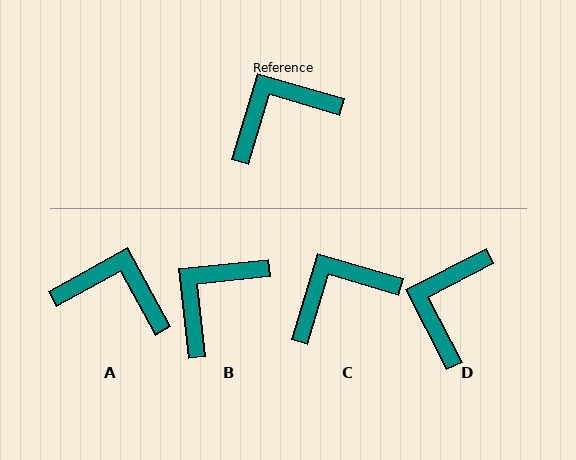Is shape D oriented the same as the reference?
No, it is off by about 44 degrees.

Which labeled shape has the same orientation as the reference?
C.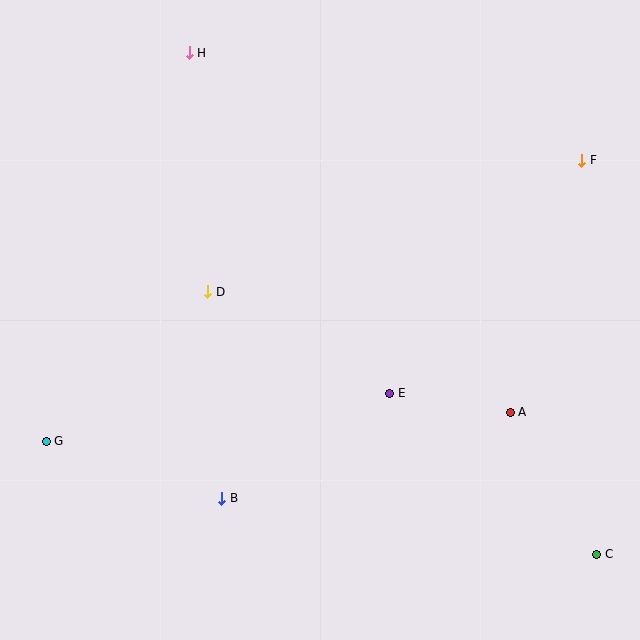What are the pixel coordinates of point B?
Point B is at (222, 498).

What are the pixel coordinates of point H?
Point H is at (189, 53).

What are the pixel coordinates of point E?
Point E is at (390, 393).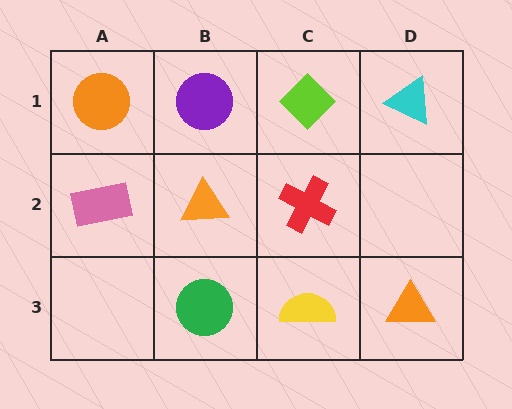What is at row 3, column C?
A yellow semicircle.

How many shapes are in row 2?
3 shapes.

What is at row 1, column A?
An orange circle.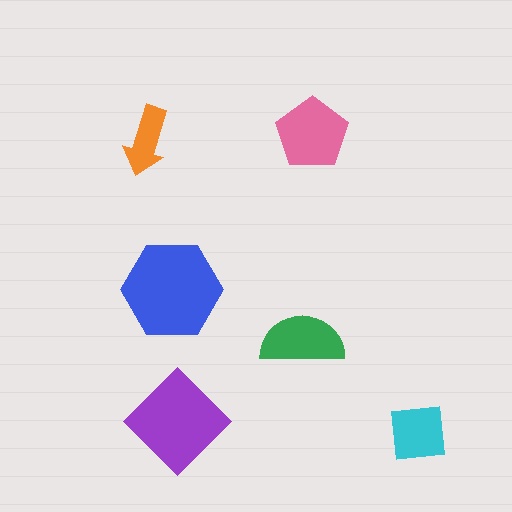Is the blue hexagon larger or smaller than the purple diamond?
Larger.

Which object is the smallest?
The orange arrow.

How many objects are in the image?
There are 6 objects in the image.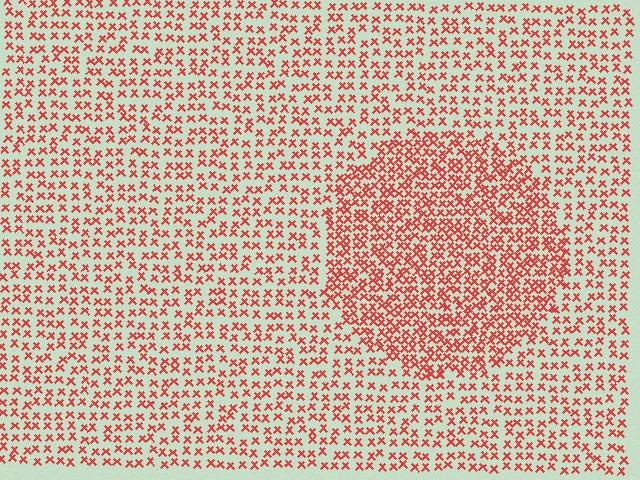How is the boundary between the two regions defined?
The boundary is defined by a change in element density (approximately 1.8x ratio). All elements are the same color, size, and shape.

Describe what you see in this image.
The image contains small red elements arranged at two different densities. A circle-shaped region is visible where the elements are more densely packed than the surrounding area.